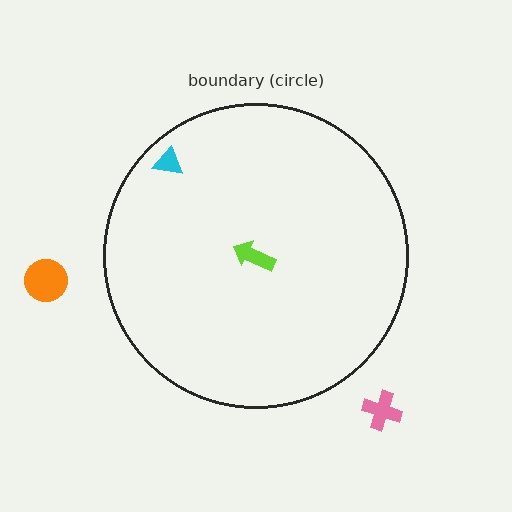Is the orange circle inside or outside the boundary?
Outside.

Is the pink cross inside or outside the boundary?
Outside.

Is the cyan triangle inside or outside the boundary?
Inside.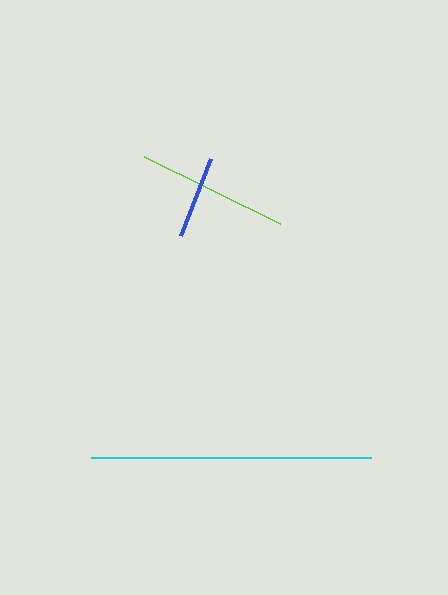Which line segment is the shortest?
The blue line is the shortest at approximately 82 pixels.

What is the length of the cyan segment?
The cyan segment is approximately 279 pixels long.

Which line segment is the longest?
The cyan line is the longest at approximately 279 pixels.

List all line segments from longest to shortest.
From longest to shortest: cyan, lime, blue.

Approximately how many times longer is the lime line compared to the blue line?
The lime line is approximately 1.8 times the length of the blue line.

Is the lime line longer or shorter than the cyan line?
The cyan line is longer than the lime line.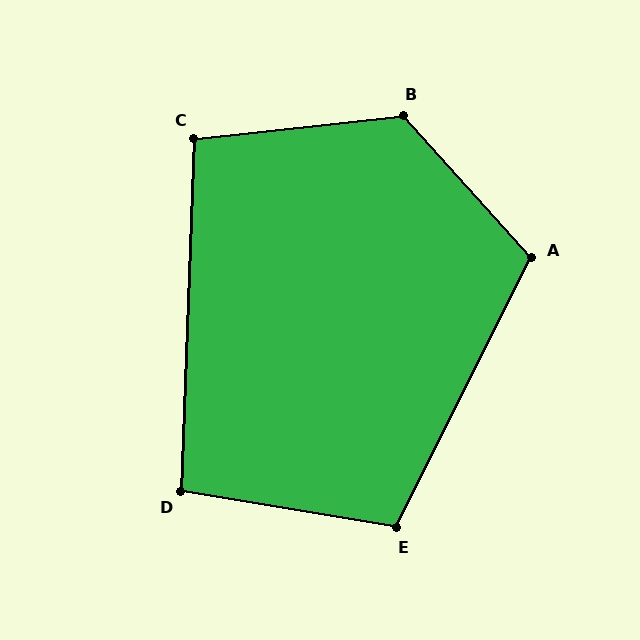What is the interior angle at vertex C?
Approximately 99 degrees (obtuse).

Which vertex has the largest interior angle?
B, at approximately 126 degrees.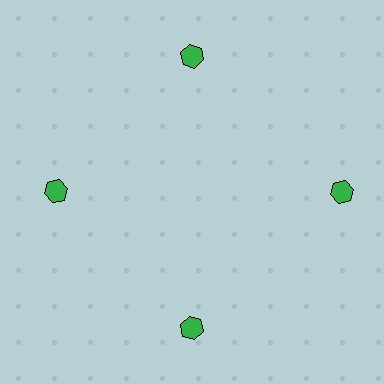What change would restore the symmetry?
The symmetry would be restored by moving it inward, back onto the ring so that all 4 hexagons sit at equal angles and equal distance from the center.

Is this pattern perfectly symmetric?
No. The 4 green hexagons are arranged in a ring, but one element near the 3 o'clock position is pushed outward from the center, breaking the 4-fold rotational symmetry.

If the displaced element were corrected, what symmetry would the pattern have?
It would have 4-fold rotational symmetry — the pattern would map onto itself every 90 degrees.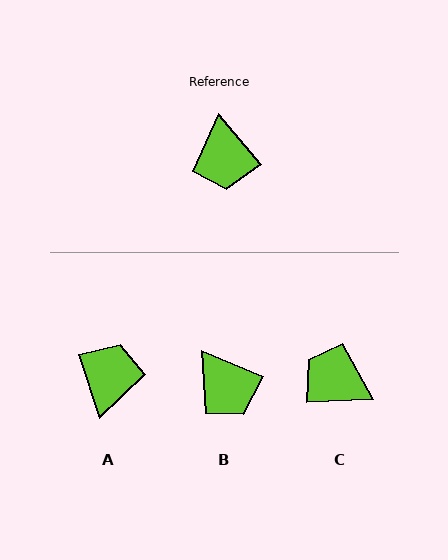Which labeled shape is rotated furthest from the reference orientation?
A, about 158 degrees away.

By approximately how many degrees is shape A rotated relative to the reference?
Approximately 158 degrees counter-clockwise.